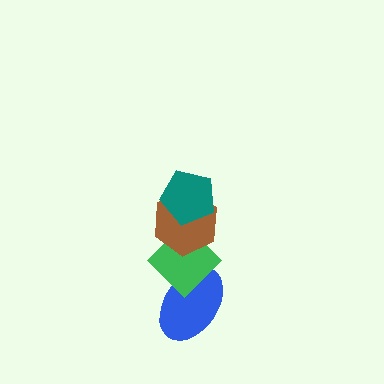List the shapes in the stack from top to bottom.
From top to bottom: the teal pentagon, the brown hexagon, the green diamond, the blue ellipse.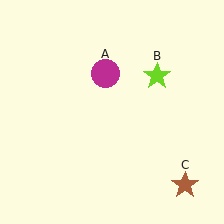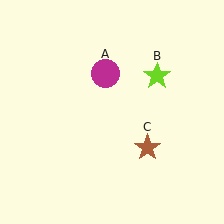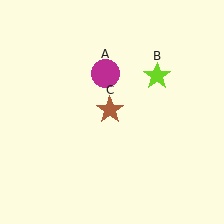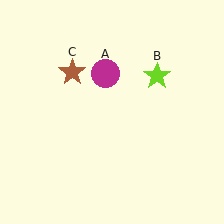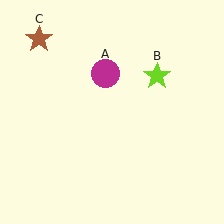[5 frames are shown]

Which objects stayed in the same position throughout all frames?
Magenta circle (object A) and lime star (object B) remained stationary.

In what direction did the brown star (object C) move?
The brown star (object C) moved up and to the left.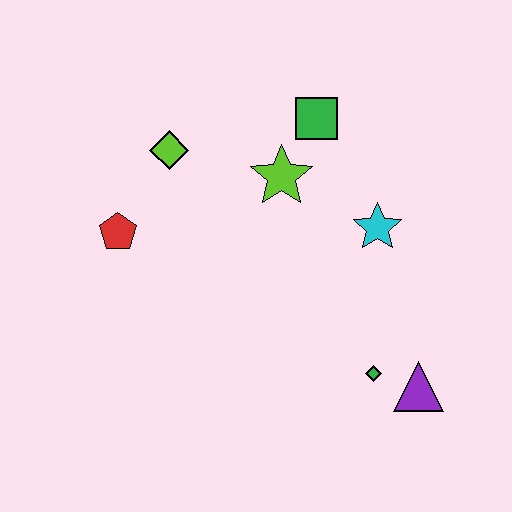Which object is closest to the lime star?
The green square is closest to the lime star.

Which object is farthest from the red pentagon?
The purple triangle is farthest from the red pentagon.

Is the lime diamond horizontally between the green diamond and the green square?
No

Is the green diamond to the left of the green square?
No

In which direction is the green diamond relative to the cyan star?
The green diamond is below the cyan star.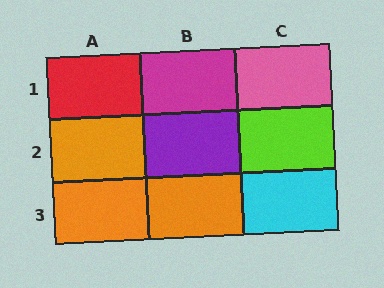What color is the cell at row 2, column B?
Purple.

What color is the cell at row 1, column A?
Red.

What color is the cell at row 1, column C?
Pink.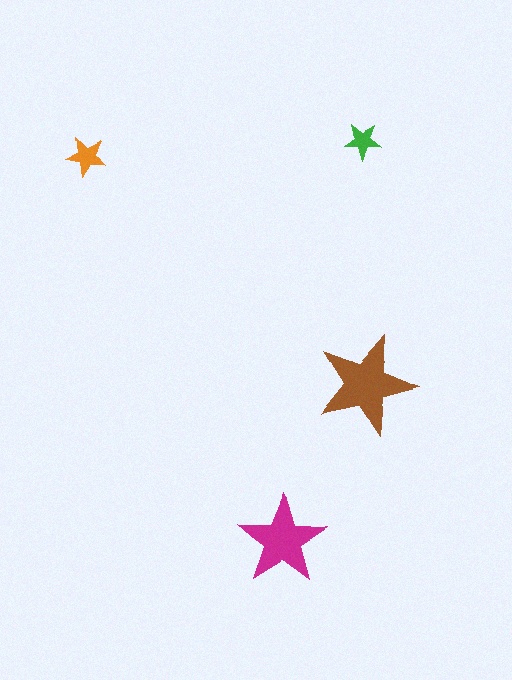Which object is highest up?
The green star is topmost.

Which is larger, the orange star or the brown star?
The brown one.